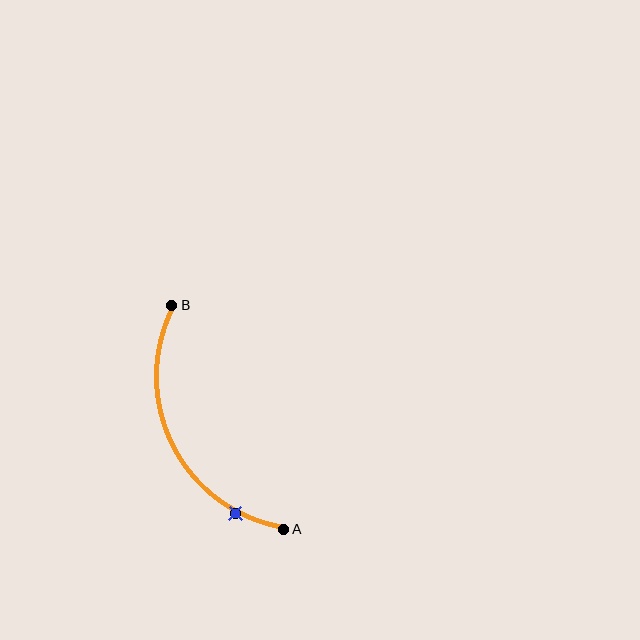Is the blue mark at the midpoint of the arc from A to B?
No. The blue mark lies on the arc but is closer to endpoint A. The arc midpoint would be at the point on the curve equidistant along the arc from both A and B.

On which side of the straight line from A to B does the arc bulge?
The arc bulges to the left of the straight line connecting A and B.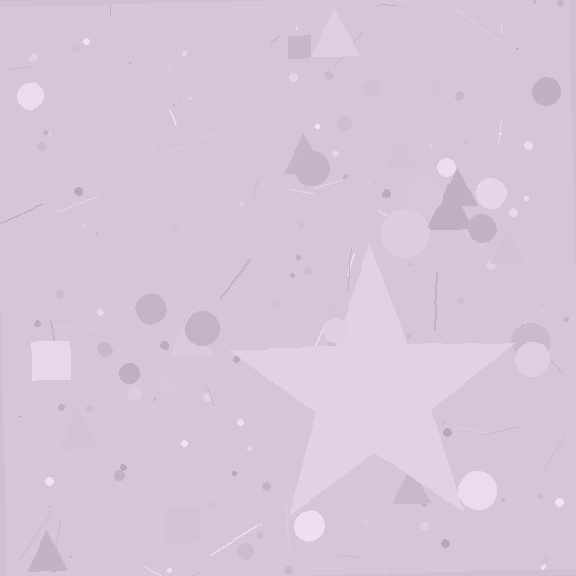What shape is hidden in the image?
A star is hidden in the image.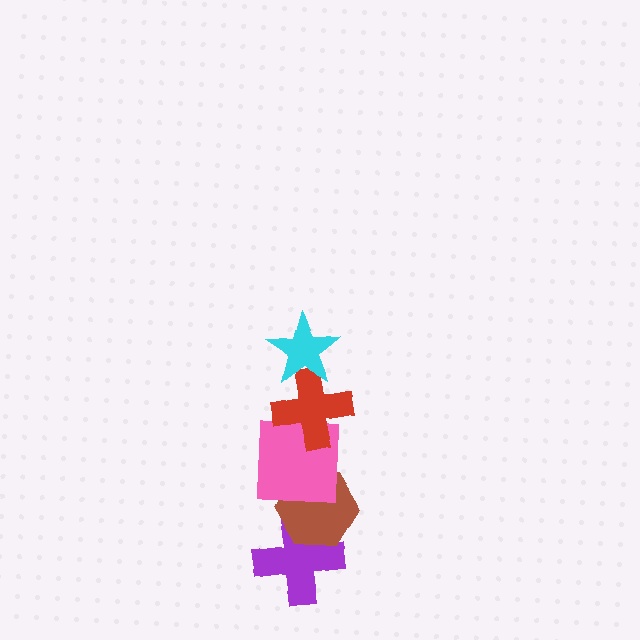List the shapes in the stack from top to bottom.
From top to bottom: the cyan star, the red cross, the pink square, the brown hexagon, the purple cross.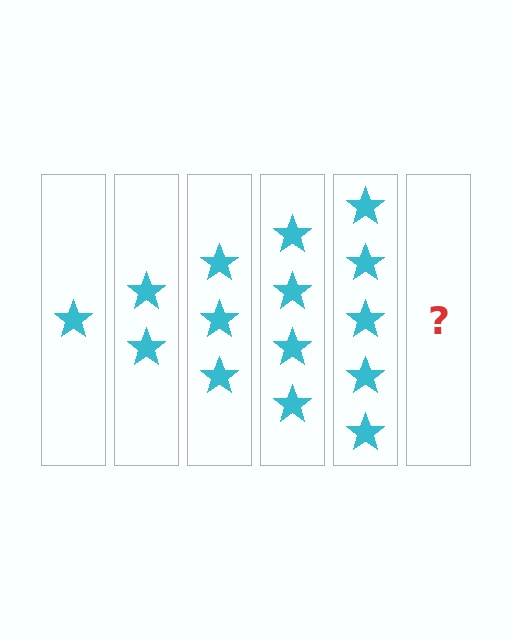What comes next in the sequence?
The next element should be 6 stars.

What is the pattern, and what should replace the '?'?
The pattern is that each step adds one more star. The '?' should be 6 stars.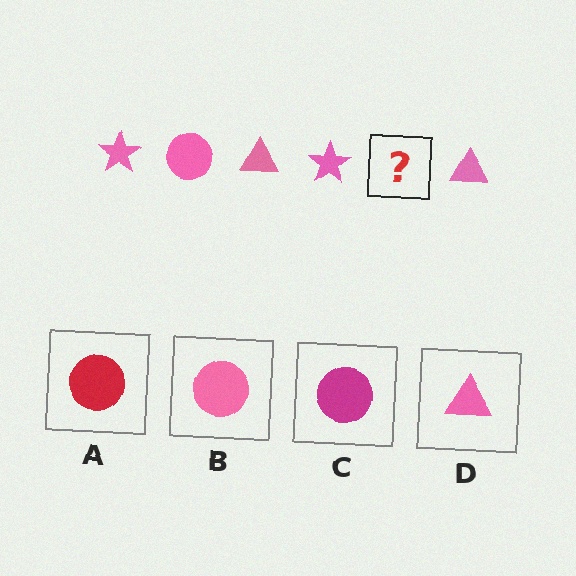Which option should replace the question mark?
Option B.